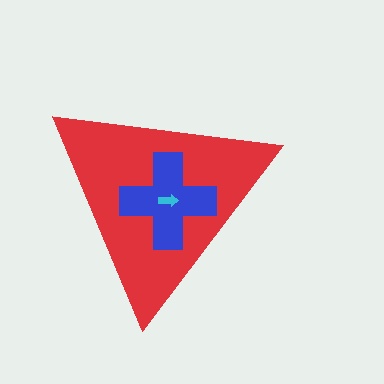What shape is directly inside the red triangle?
The blue cross.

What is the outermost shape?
The red triangle.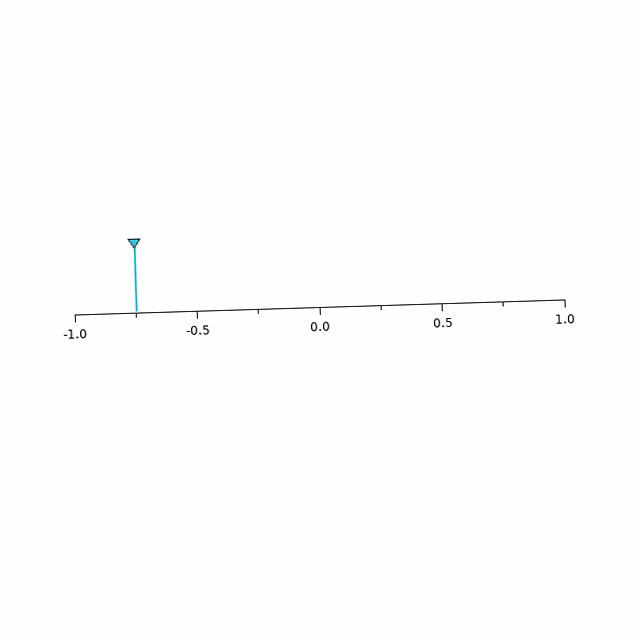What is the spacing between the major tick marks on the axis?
The major ticks are spaced 0.5 apart.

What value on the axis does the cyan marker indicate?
The marker indicates approximately -0.75.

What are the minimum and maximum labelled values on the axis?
The axis runs from -1.0 to 1.0.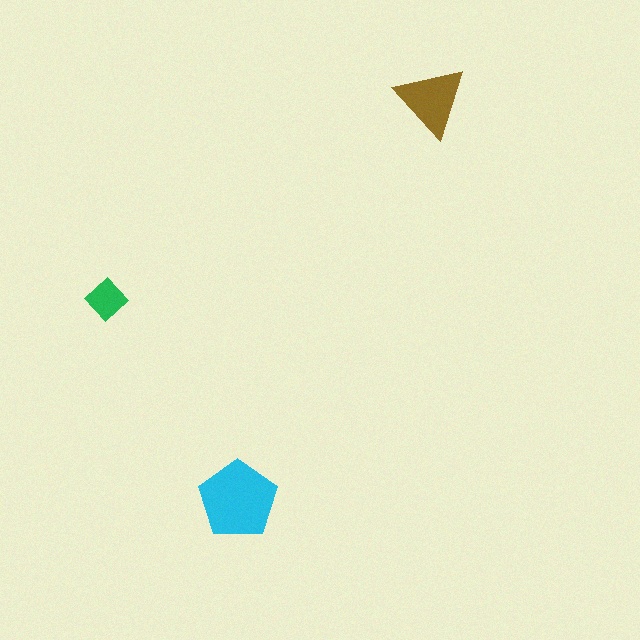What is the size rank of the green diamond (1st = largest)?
3rd.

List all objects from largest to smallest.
The cyan pentagon, the brown triangle, the green diamond.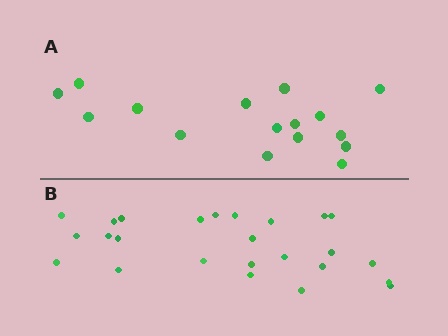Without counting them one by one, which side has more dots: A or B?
Region B (the bottom region) has more dots.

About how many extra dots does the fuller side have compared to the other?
Region B has roughly 8 or so more dots than region A.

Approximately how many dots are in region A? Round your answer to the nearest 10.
About 20 dots. (The exact count is 16, which rounds to 20.)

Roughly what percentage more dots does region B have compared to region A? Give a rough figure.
About 55% more.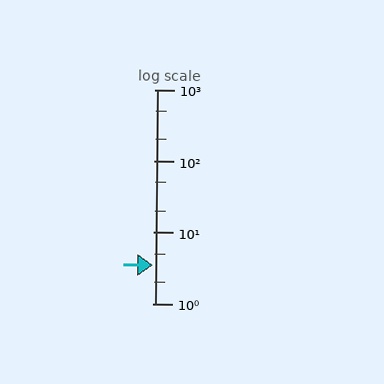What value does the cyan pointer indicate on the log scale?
The pointer indicates approximately 3.5.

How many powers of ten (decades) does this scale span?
The scale spans 3 decades, from 1 to 1000.